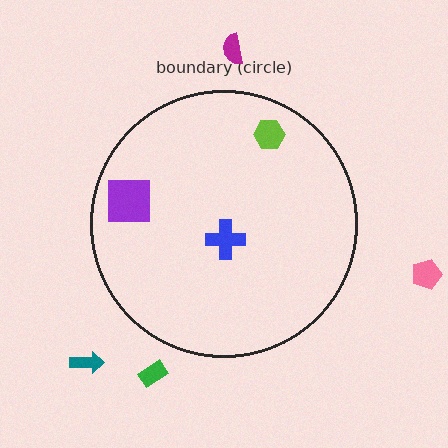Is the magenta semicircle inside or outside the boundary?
Outside.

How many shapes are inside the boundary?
3 inside, 4 outside.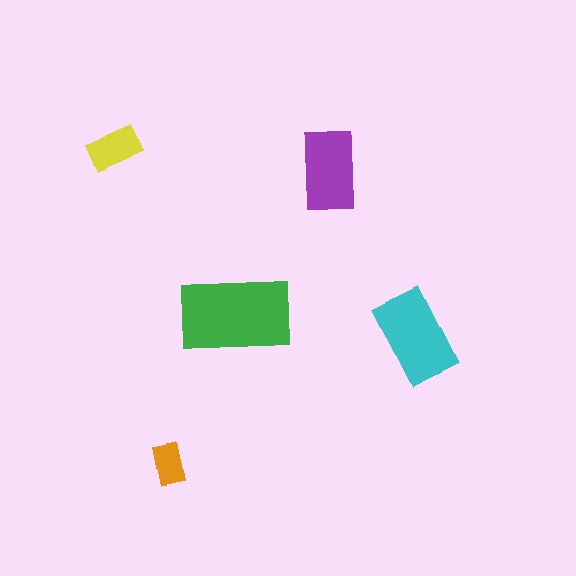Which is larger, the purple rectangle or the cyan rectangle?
The cyan one.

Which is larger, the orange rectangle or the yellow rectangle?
The yellow one.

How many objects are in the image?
There are 5 objects in the image.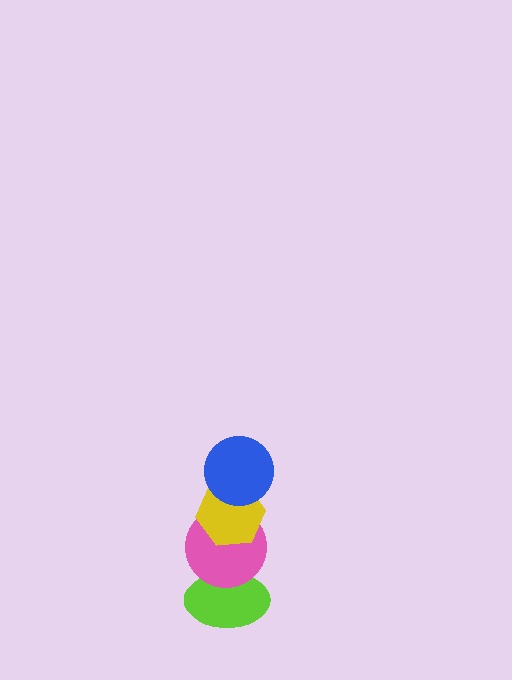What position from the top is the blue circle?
The blue circle is 1st from the top.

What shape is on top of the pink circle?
The yellow hexagon is on top of the pink circle.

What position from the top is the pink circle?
The pink circle is 3rd from the top.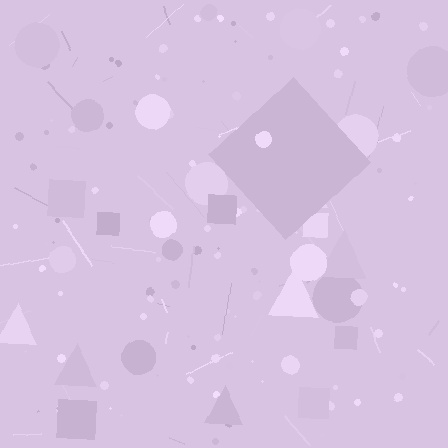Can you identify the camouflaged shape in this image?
The camouflaged shape is a diamond.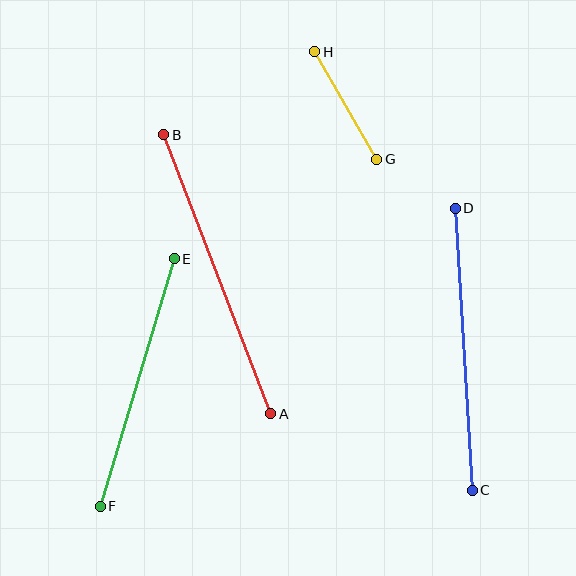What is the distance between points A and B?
The distance is approximately 299 pixels.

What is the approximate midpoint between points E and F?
The midpoint is at approximately (137, 382) pixels.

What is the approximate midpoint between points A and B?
The midpoint is at approximately (217, 274) pixels.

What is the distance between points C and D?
The distance is approximately 283 pixels.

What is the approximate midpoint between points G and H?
The midpoint is at approximately (346, 105) pixels.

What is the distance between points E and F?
The distance is approximately 259 pixels.